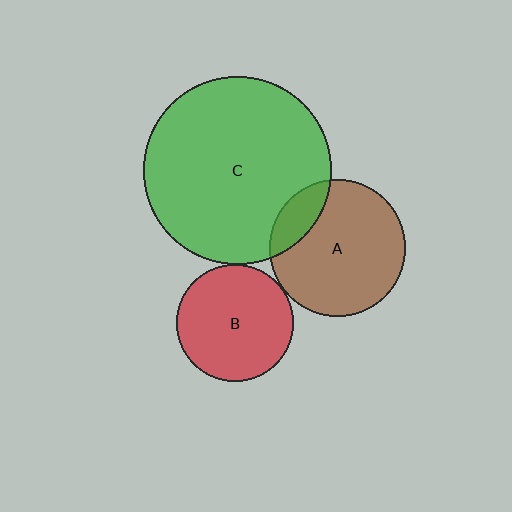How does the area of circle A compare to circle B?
Approximately 1.4 times.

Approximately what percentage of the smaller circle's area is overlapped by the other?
Approximately 15%.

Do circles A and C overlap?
Yes.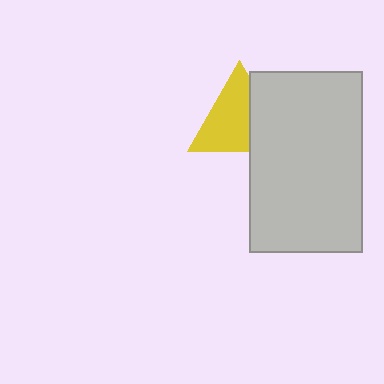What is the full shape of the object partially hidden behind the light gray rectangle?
The partially hidden object is a yellow triangle.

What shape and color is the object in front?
The object in front is a light gray rectangle.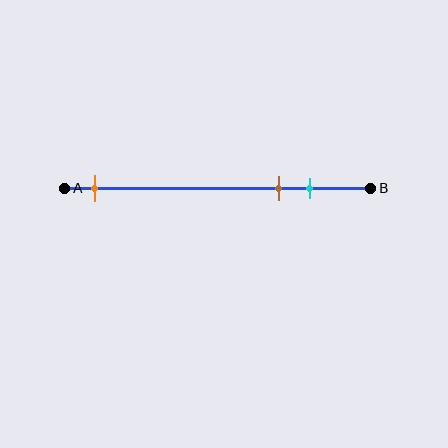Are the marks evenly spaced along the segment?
No, the marks are not evenly spaced.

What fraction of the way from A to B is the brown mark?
The brown mark is approximately 70% (0.7) of the way from A to B.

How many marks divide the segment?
There are 3 marks dividing the segment.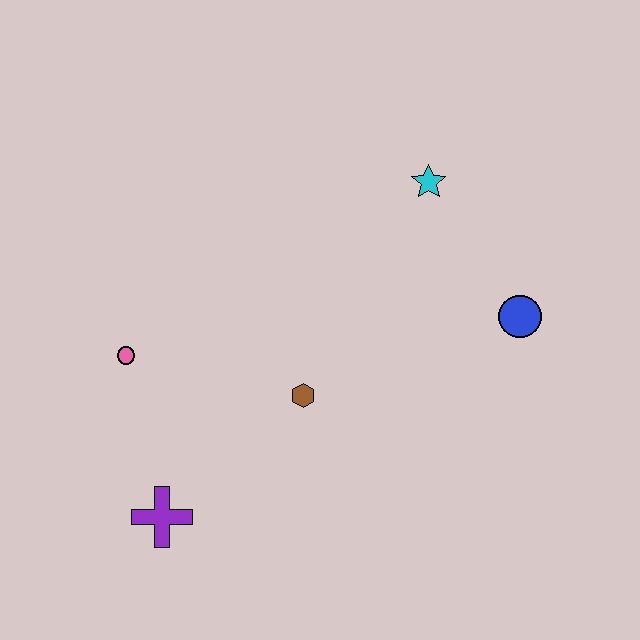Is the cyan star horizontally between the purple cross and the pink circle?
No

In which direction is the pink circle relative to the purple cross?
The pink circle is above the purple cross.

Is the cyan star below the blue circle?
No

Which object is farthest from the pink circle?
The blue circle is farthest from the pink circle.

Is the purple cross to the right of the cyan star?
No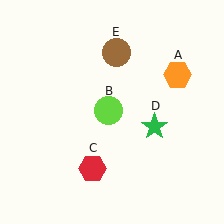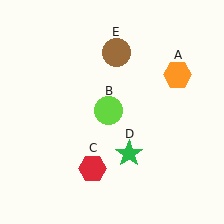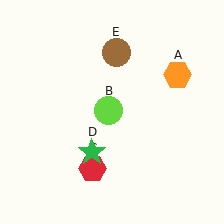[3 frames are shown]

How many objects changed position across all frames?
1 object changed position: green star (object D).